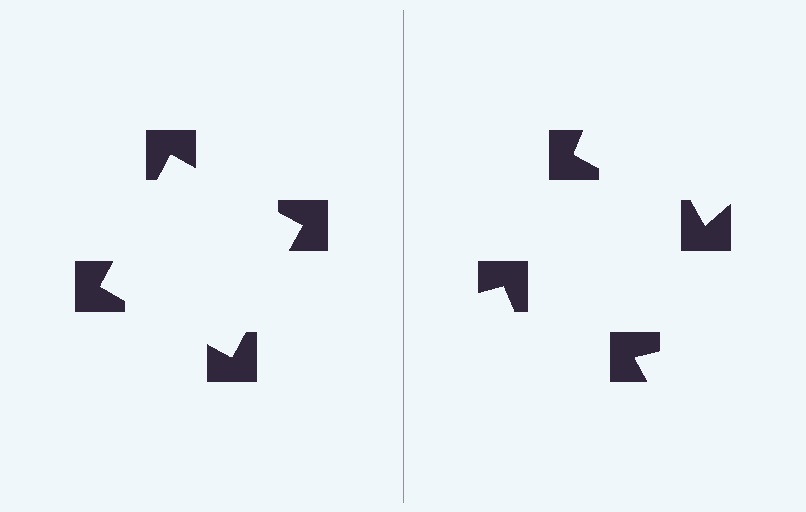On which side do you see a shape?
An illusory square appears on the left side. On the right side the wedge cuts are rotated, so no coherent shape forms.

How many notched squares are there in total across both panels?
8 — 4 on each side.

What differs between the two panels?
The notched squares are positioned identically on both sides; only the wedge orientations differ. On the left they align to a square; on the right they are misaligned.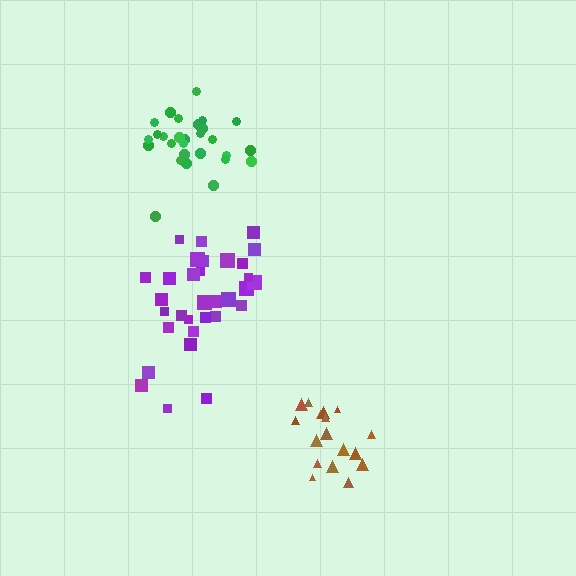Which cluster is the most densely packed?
Green.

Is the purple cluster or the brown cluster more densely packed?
Brown.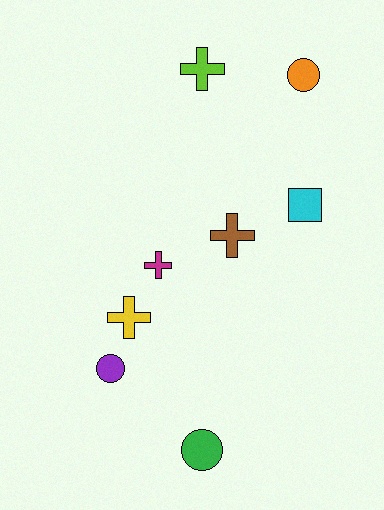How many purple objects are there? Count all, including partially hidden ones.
There is 1 purple object.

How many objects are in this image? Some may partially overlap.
There are 8 objects.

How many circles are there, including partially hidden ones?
There are 3 circles.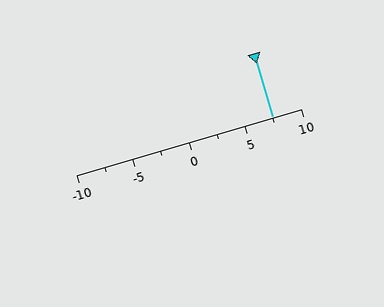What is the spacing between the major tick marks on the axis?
The major ticks are spaced 5 apart.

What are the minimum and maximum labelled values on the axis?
The axis runs from -10 to 10.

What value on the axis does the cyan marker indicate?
The marker indicates approximately 7.5.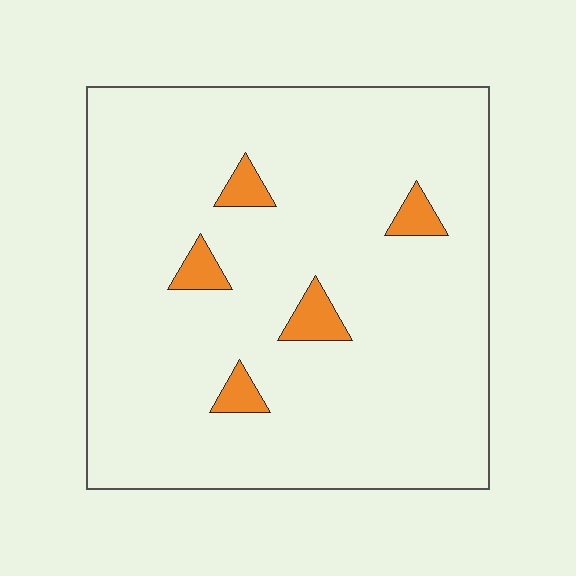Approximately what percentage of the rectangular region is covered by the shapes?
Approximately 5%.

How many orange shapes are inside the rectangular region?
5.